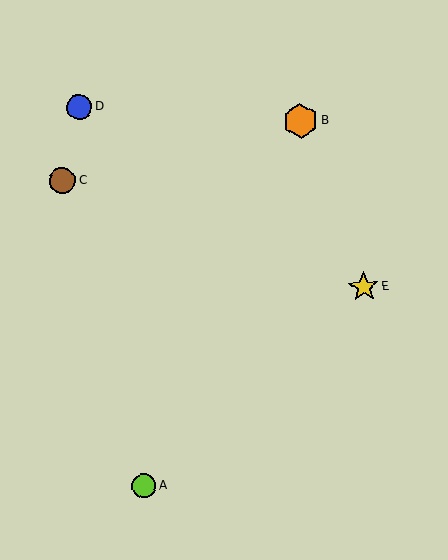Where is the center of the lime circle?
The center of the lime circle is at (144, 486).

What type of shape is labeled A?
Shape A is a lime circle.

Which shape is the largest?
The orange hexagon (labeled B) is the largest.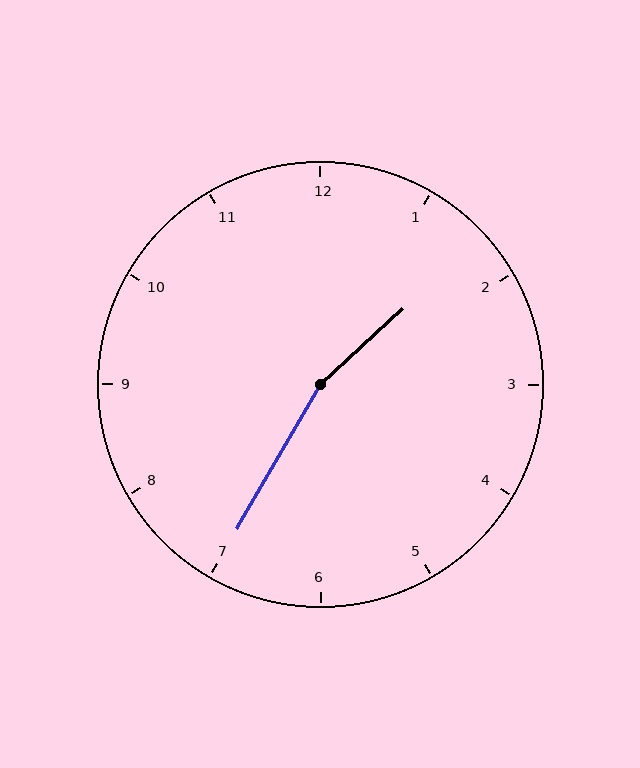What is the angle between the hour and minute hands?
Approximately 162 degrees.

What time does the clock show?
1:35.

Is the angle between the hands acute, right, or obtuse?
It is obtuse.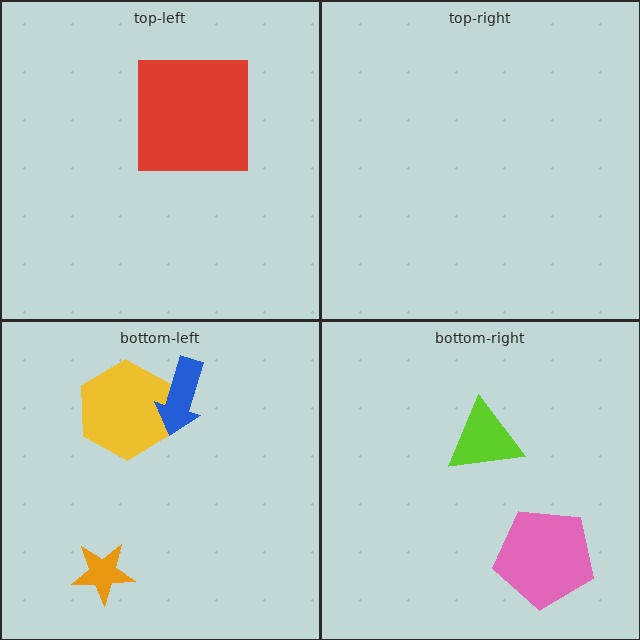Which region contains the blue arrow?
The bottom-left region.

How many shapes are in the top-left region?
1.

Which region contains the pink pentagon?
The bottom-right region.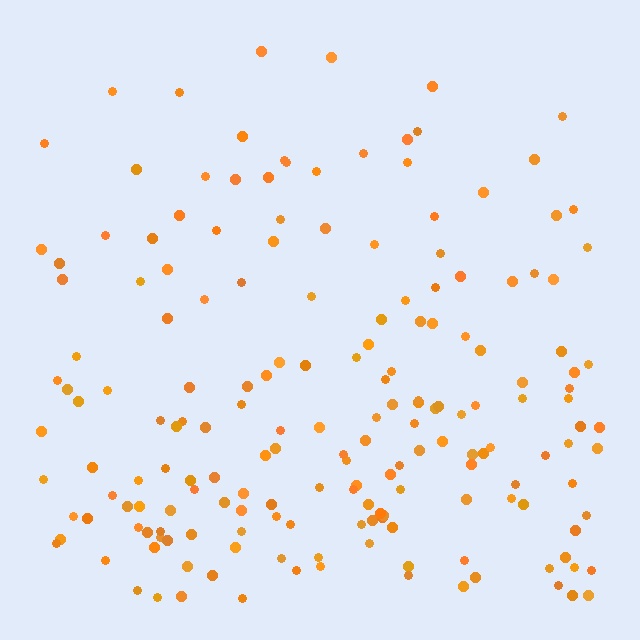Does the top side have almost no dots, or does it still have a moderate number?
Still a moderate number, just noticeably fewer than the bottom.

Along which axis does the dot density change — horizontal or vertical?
Vertical.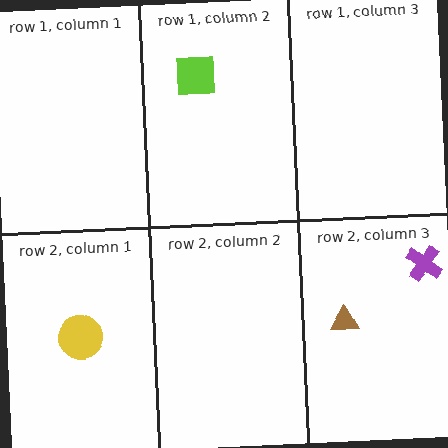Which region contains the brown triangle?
The row 2, column 3 region.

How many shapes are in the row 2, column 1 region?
1.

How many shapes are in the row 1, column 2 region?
1.